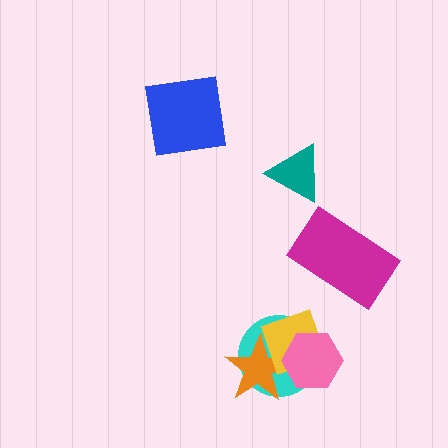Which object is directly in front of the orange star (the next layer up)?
The yellow square is directly in front of the orange star.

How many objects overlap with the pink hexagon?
3 objects overlap with the pink hexagon.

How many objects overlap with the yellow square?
3 objects overlap with the yellow square.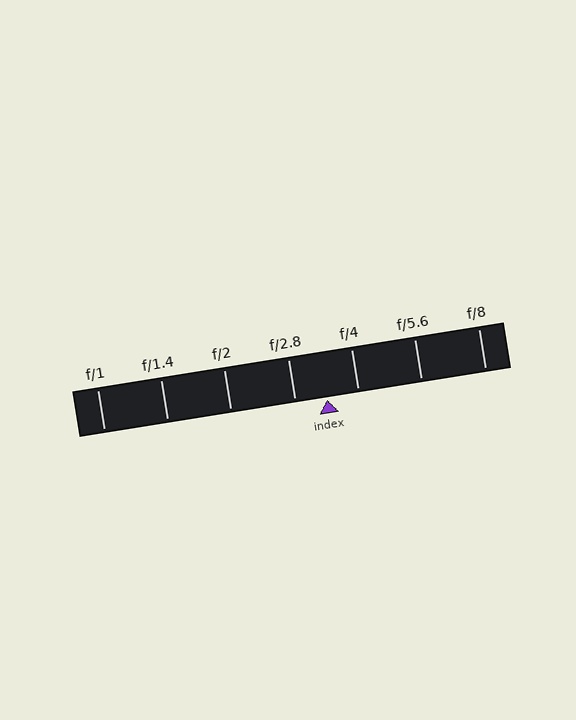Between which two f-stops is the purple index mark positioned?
The index mark is between f/2.8 and f/4.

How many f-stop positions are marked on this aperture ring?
There are 7 f-stop positions marked.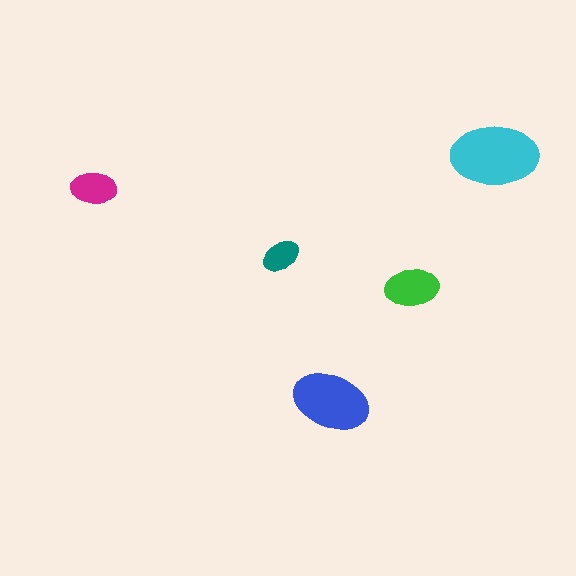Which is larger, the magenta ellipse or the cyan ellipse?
The cyan one.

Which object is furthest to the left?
The magenta ellipse is leftmost.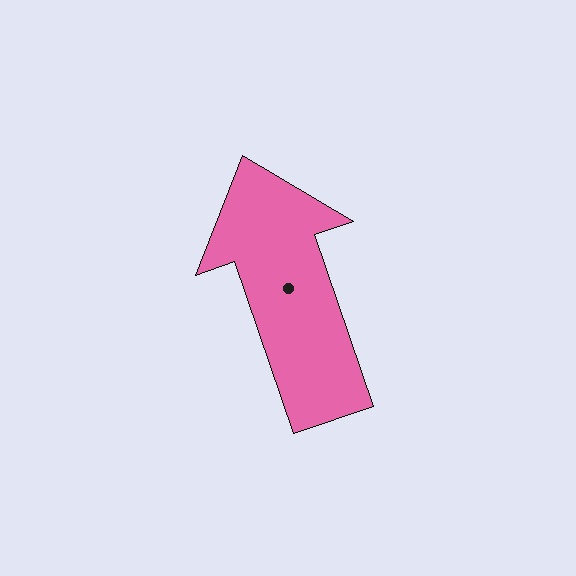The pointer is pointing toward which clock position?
Roughly 11 o'clock.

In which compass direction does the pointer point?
North.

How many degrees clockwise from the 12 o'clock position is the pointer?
Approximately 341 degrees.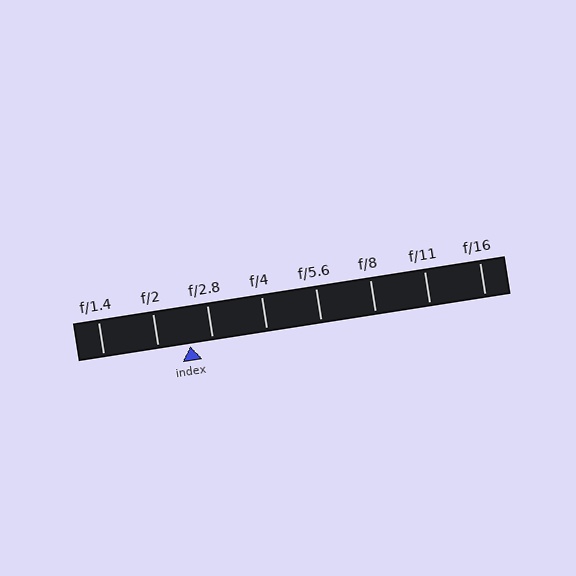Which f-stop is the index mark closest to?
The index mark is closest to f/2.8.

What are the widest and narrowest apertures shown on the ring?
The widest aperture shown is f/1.4 and the narrowest is f/16.